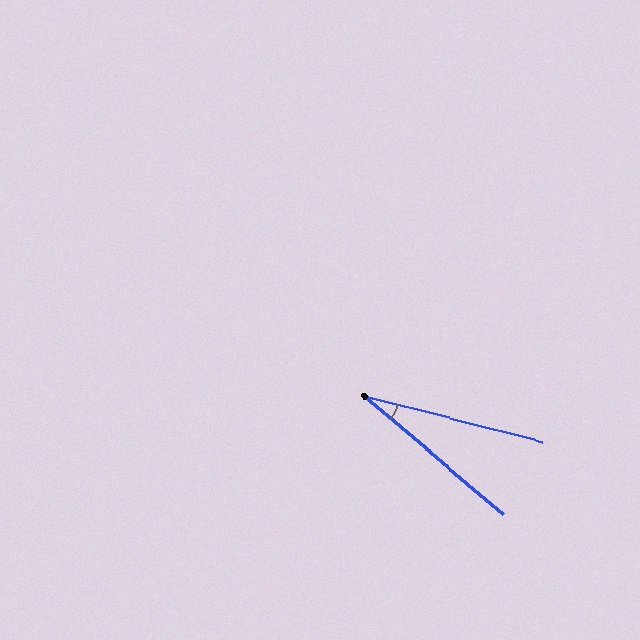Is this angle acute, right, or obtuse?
It is acute.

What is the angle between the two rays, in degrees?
Approximately 26 degrees.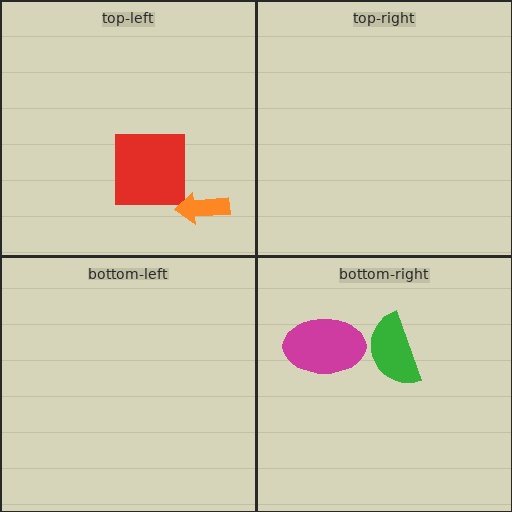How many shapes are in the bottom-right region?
2.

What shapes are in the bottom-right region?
The green semicircle, the magenta ellipse.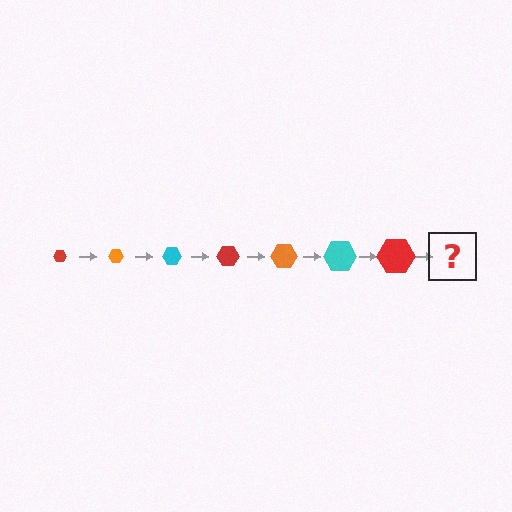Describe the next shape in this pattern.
It should be an orange hexagon, larger than the previous one.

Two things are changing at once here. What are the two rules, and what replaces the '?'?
The two rules are that the hexagon grows larger each step and the color cycles through red, orange, and cyan. The '?' should be an orange hexagon, larger than the previous one.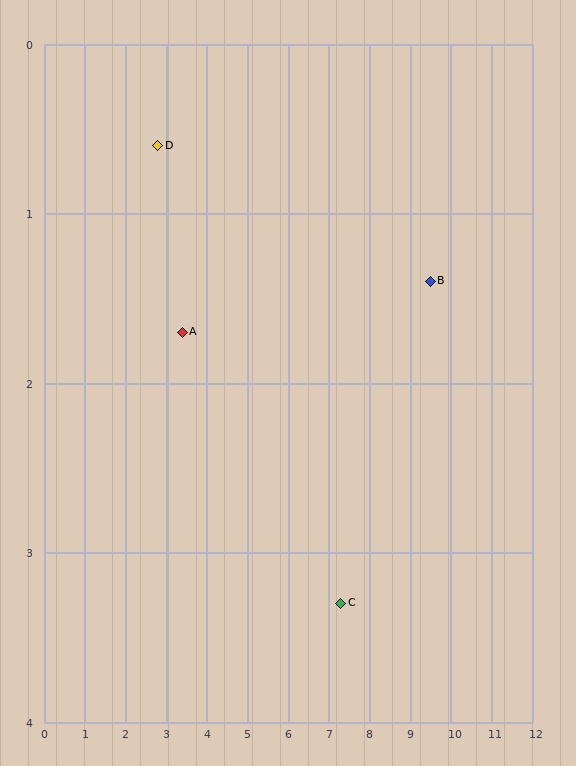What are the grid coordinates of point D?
Point D is at approximately (2.8, 0.6).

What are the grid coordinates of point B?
Point B is at approximately (9.5, 1.4).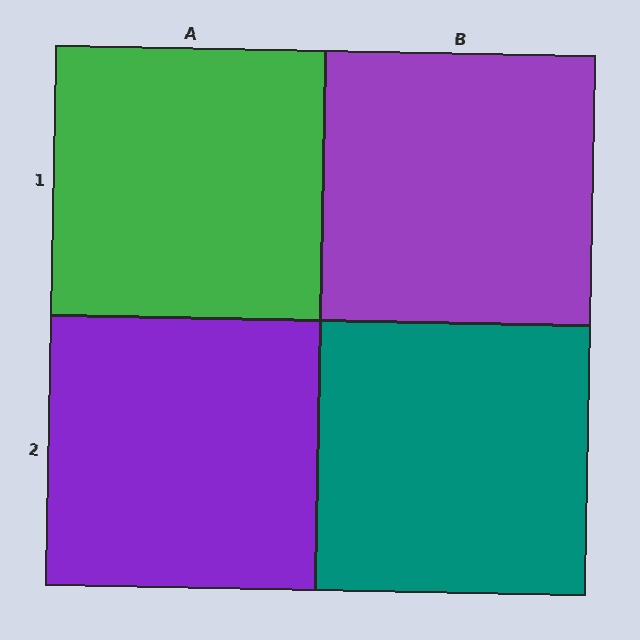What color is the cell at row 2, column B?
Teal.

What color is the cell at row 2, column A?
Purple.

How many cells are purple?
2 cells are purple.